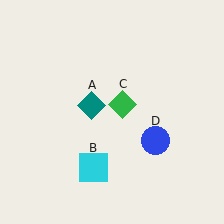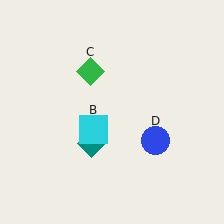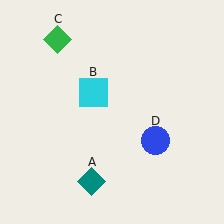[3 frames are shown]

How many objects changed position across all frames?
3 objects changed position: teal diamond (object A), cyan square (object B), green diamond (object C).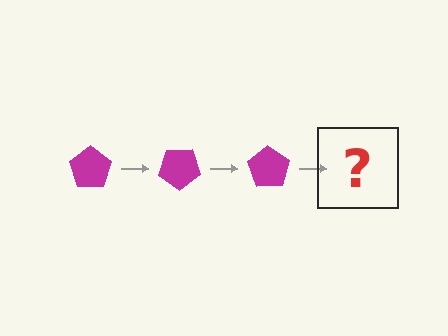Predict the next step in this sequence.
The next step is a magenta pentagon rotated 105 degrees.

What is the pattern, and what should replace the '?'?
The pattern is that the pentagon rotates 35 degrees each step. The '?' should be a magenta pentagon rotated 105 degrees.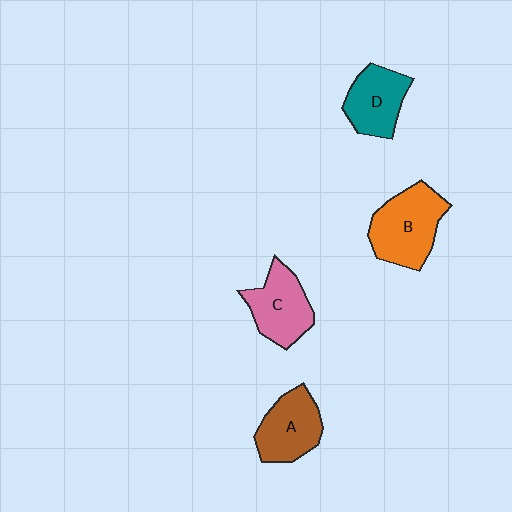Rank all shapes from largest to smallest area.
From largest to smallest: B (orange), C (pink), A (brown), D (teal).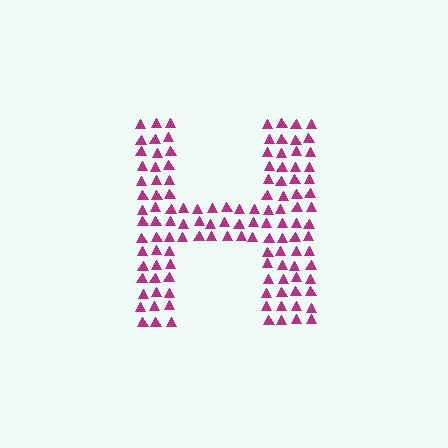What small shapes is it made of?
It is made of small triangles.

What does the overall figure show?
The overall figure shows the letter H.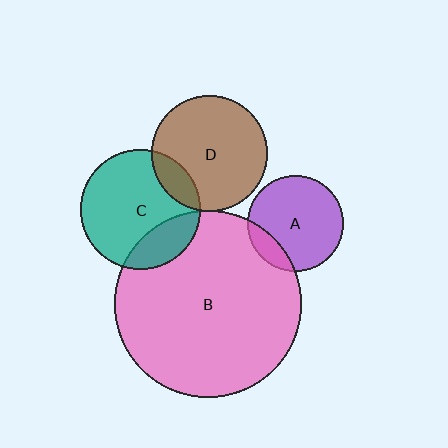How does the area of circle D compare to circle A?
Approximately 1.4 times.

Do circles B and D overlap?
Yes.